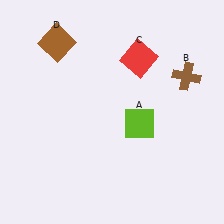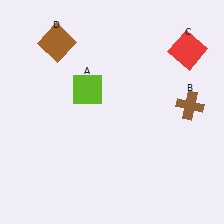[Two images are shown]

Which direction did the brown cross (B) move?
The brown cross (B) moved down.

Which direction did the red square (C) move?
The red square (C) moved right.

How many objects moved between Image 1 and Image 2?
3 objects moved between the two images.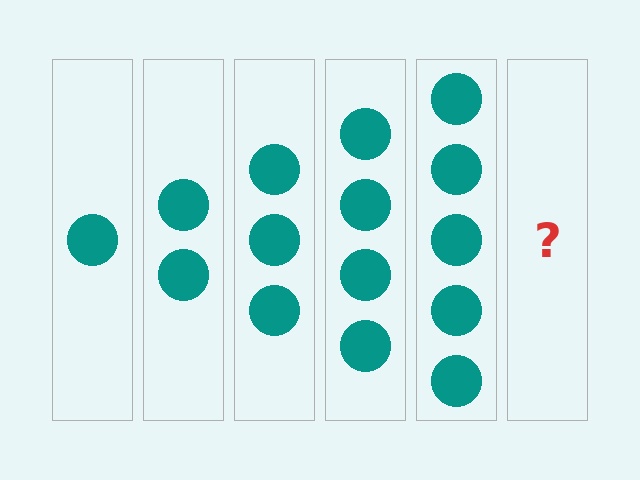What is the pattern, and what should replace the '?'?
The pattern is that each step adds one more circle. The '?' should be 6 circles.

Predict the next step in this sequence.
The next step is 6 circles.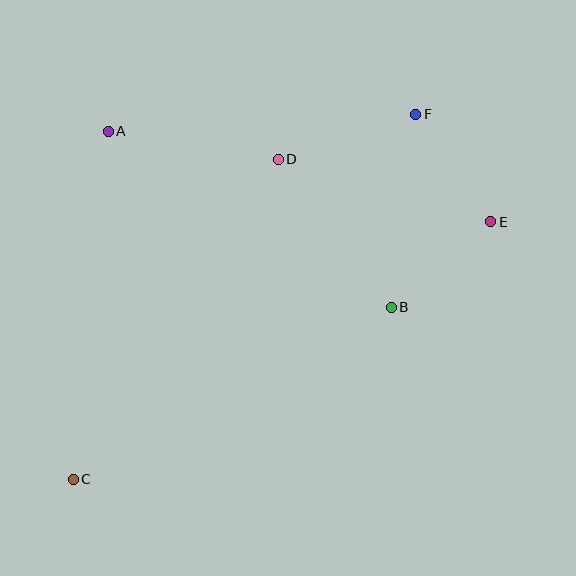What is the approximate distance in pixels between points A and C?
The distance between A and C is approximately 350 pixels.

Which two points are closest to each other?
Points B and E are closest to each other.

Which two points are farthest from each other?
Points C and F are farthest from each other.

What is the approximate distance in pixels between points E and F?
The distance between E and F is approximately 131 pixels.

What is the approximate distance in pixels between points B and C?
The distance between B and C is approximately 362 pixels.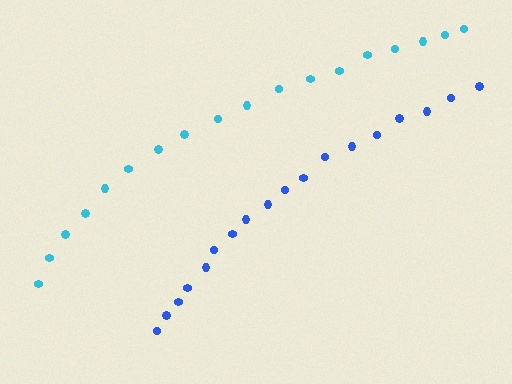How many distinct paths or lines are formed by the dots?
There are 2 distinct paths.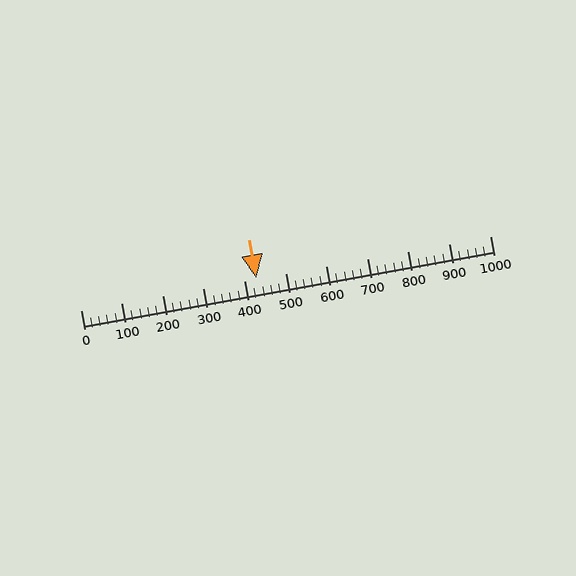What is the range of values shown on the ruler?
The ruler shows values from 0 to 1000.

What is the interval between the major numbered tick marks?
The major tick marks are spaced 100 units apart.